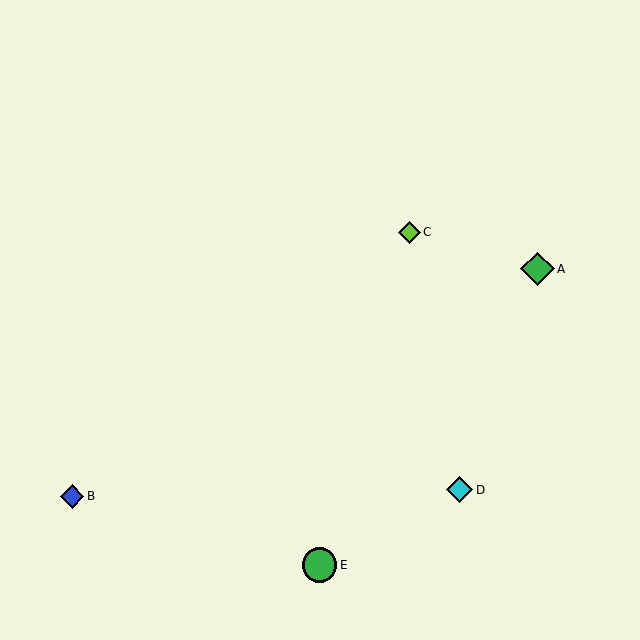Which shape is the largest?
The green circle (labeled E) is the largest.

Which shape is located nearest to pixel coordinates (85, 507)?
The blue diamond (labeled B) at (72, 496) is nearest to that location.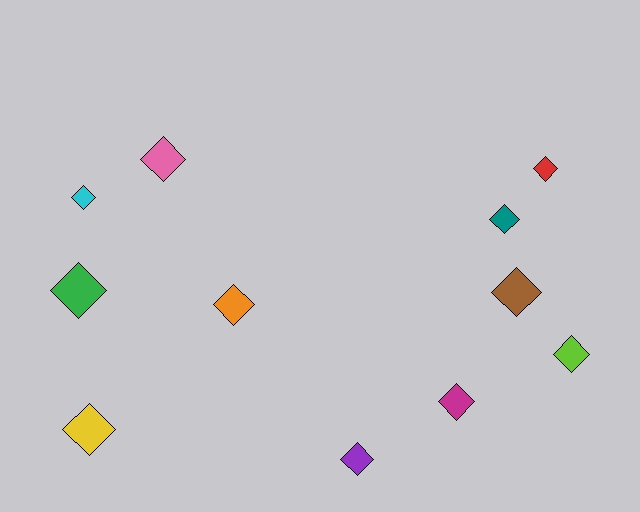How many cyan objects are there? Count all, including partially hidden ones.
There is 1 cyan object.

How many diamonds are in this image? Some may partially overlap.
There are 11 diamonds.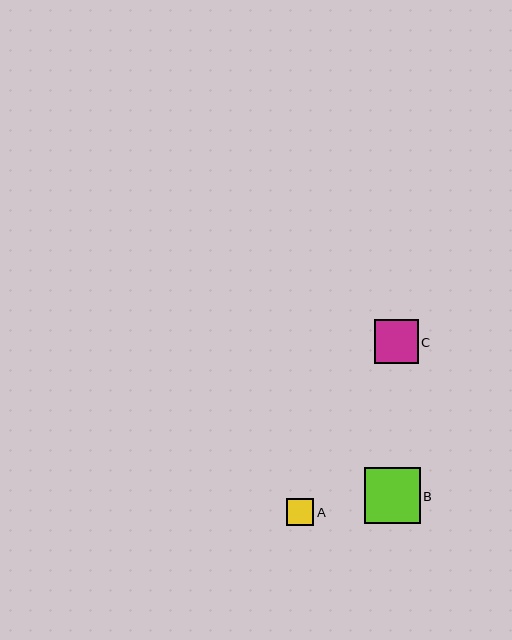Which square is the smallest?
Square A is the smallest with a size of approximately 27 pixels.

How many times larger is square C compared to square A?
Square C is approximately 1.6 times the size of square A.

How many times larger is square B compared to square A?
Square B is approximately 2.0 times the size of square A.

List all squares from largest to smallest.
From largest to smallest: B, C, A.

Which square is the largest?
Square B is the largest with a size of approximately 56 pixels.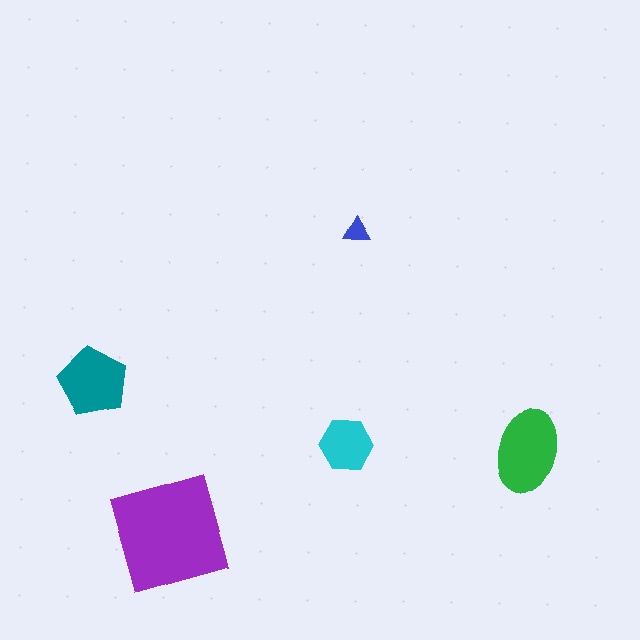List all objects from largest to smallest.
The purple square, the green ellipse, the teal pentagon, the cyan hexagon, the blue triangle.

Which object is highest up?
The blue triangle is topmost.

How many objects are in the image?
There are 5 objects in the image.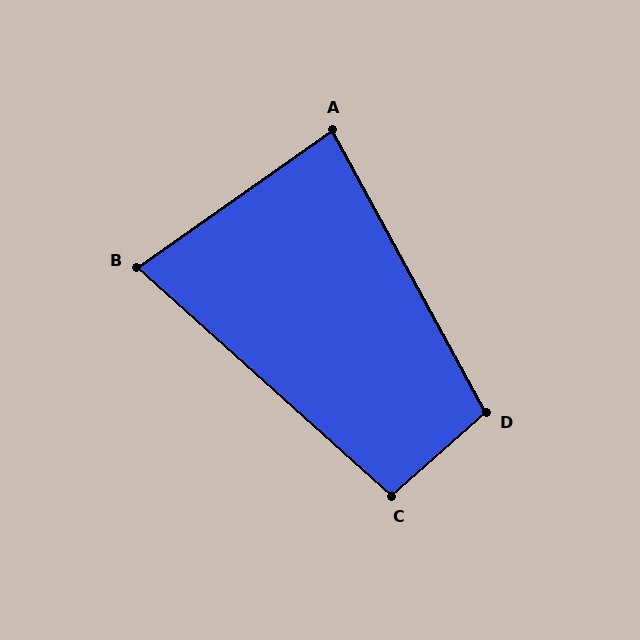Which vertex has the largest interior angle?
D, at approximately 103 degrees.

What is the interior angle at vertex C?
Approximately 97 degrees (obtuse).